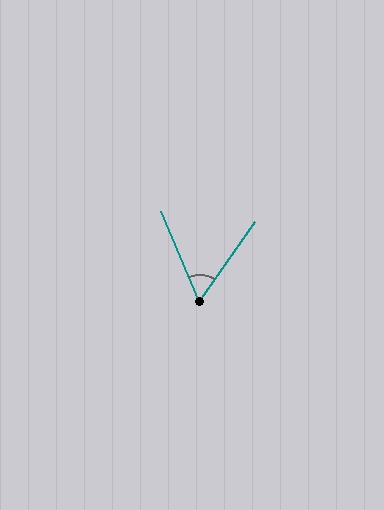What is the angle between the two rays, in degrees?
Approximately 58 degrees.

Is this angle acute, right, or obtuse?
It is acute.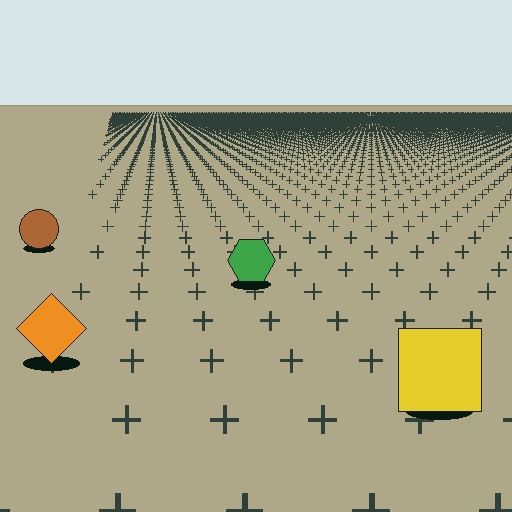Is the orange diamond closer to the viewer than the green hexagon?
Yes. The orange diamond is closer — you can tell from the texture gradient: the ground texture is coarser near it.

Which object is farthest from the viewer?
The brown circle is farthest from the viewer. It appears smaller and the ground texture around it is denser.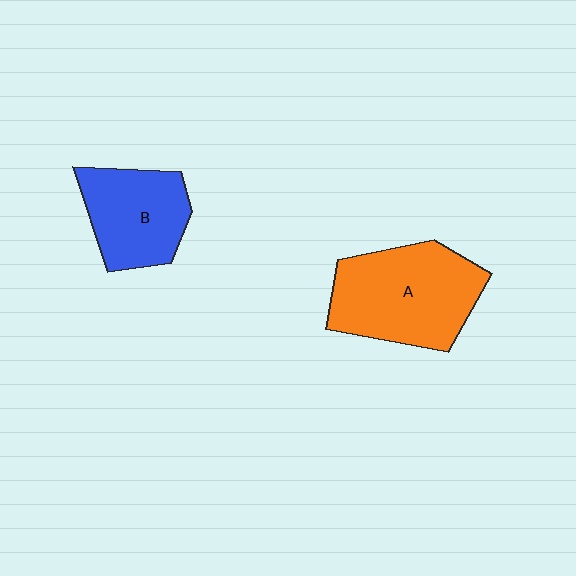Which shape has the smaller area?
Shape B (blue).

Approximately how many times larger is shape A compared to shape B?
Approximately 1.4 times.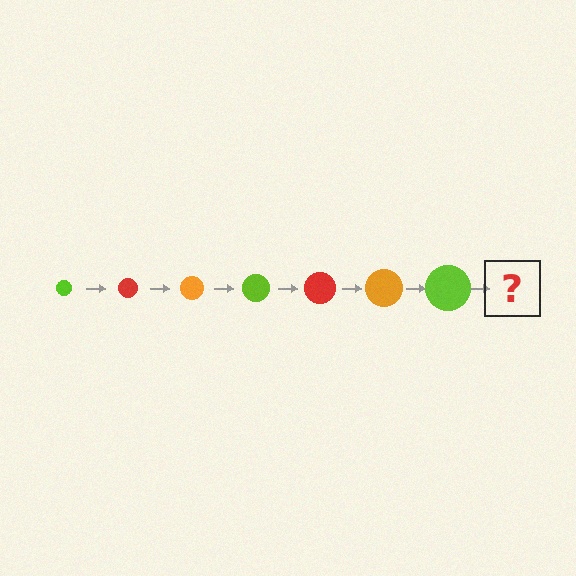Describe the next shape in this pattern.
It should be a red circle, larger than the previous one.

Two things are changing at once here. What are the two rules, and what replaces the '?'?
The two rules are that the circle grows larger each step and the color cycles through lime, red, and orange. The '?' should be a red circle, larger than the previous one.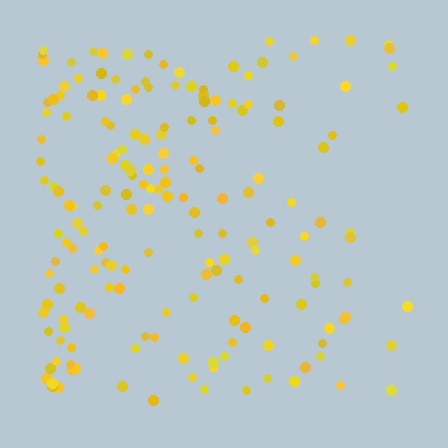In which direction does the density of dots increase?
From right to left, with the left side densest.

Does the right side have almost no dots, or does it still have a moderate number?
Still a moderate number, just noticeably fewer than the left.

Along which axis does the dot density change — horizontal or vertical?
Horizontal.